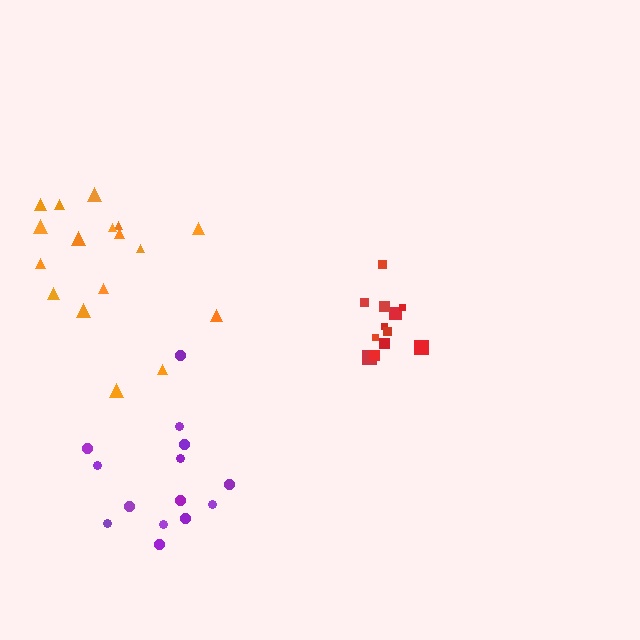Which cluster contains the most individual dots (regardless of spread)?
Orange (17).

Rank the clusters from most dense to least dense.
red, orange, purple.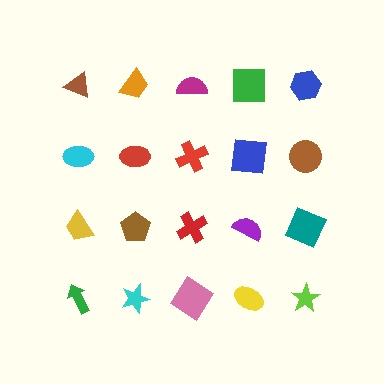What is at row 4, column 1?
A green arrow.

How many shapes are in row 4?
5 shapes.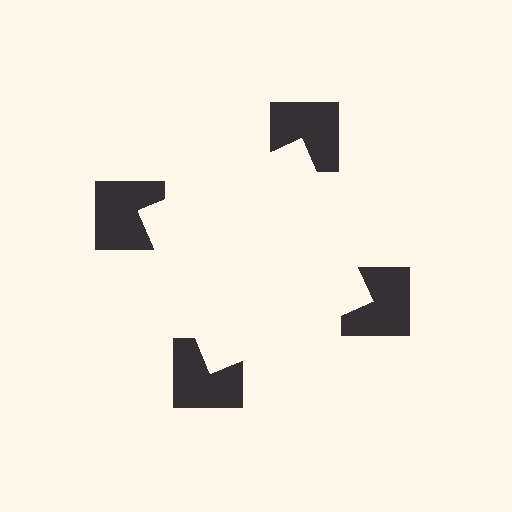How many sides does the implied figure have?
4 sides.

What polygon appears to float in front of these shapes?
An illusory square — its edges are inferred from the aligned wedge cuts in the notched squares, not physically drawn.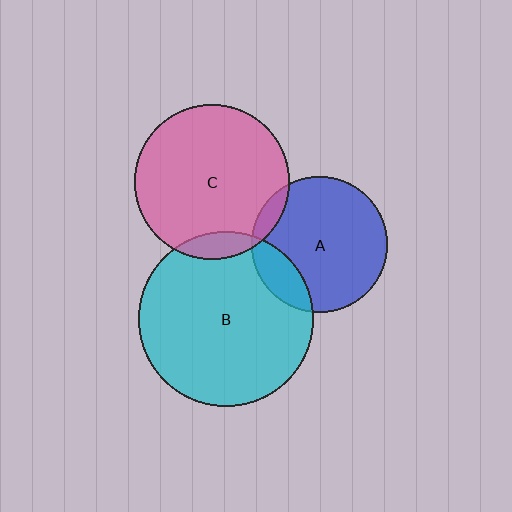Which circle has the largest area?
Circle B (cyan).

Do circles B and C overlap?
Yes.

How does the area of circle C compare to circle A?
Approximately 1.3 times.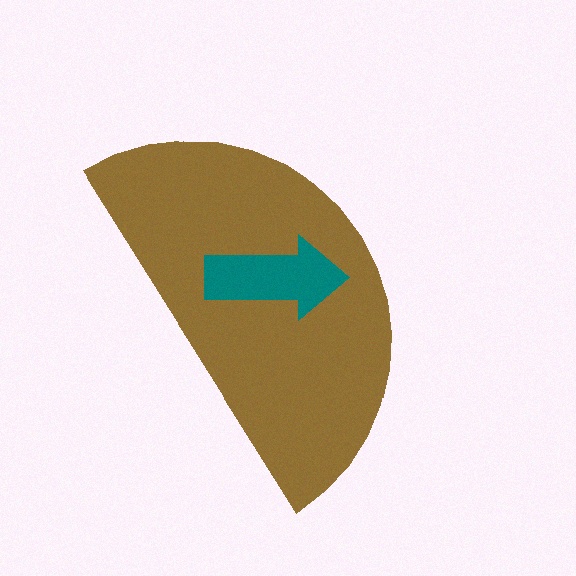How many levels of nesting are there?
2.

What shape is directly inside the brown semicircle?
The teal arrow.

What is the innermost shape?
The teal arrow.